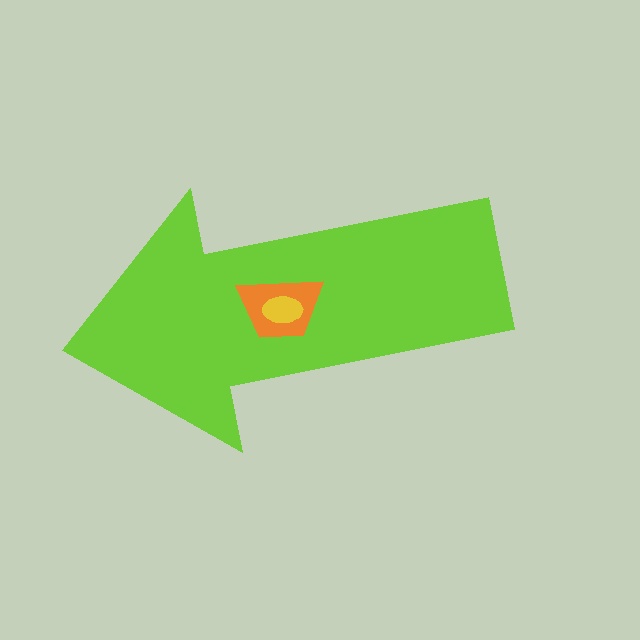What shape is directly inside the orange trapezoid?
The yellow ellipse.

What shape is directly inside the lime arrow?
The orange trapezoid.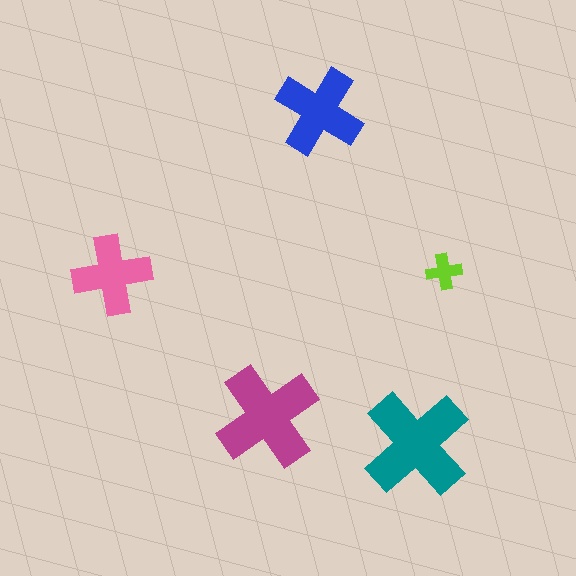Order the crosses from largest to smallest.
the teal one, the magenta one, the blue one, the pink one, the lime one.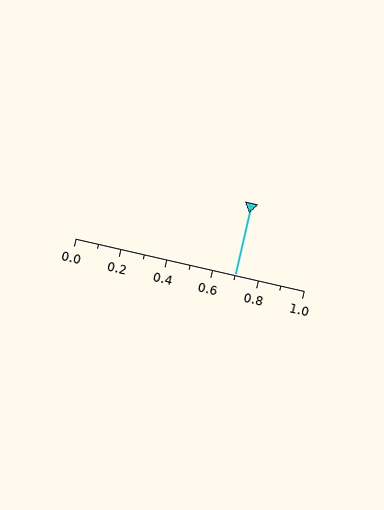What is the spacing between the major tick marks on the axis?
The major ticks are spaced 0.2 apart.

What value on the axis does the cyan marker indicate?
The marker indicates approximately 0.7.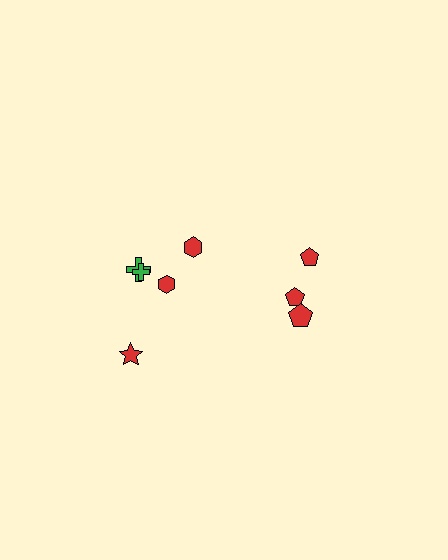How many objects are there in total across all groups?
There are 8 objects.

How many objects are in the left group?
There are 5 objects.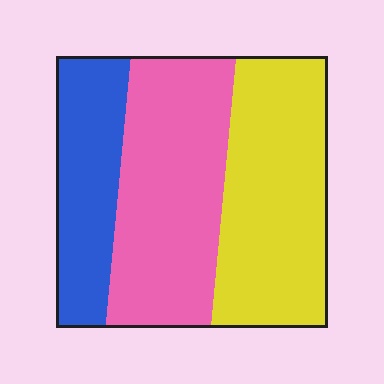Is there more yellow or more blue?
Yellow.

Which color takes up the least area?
Blue, at roughly 25%.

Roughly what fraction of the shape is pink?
Pink covers about 40% of the shape.